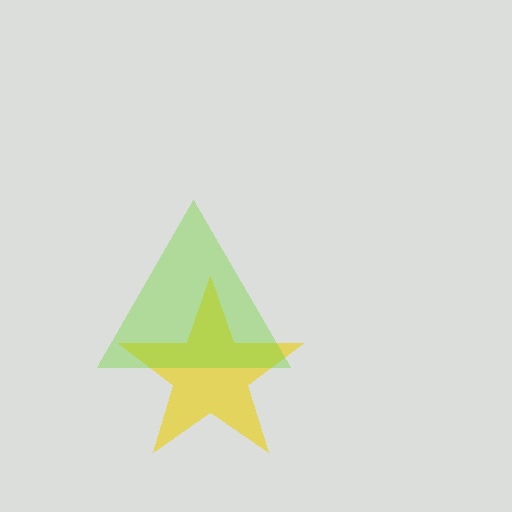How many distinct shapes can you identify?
There are 2 distinct shapes: a yellow star, a lime triangle.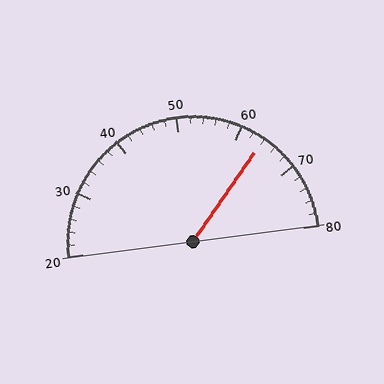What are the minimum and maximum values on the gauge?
The gauge ranges from 20 to 80.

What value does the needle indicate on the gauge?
The needle indicates approximately 64.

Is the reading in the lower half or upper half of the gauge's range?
The reading is in the upper half of the range (20 to 80).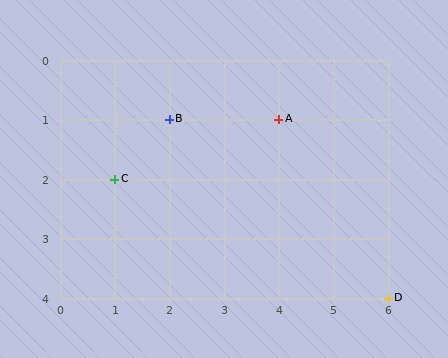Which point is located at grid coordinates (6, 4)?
Point D is at (6, 4).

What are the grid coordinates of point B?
Point B is at grid coordinates (2, 1).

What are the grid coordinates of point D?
Point D is at grid coordinates (6, 4).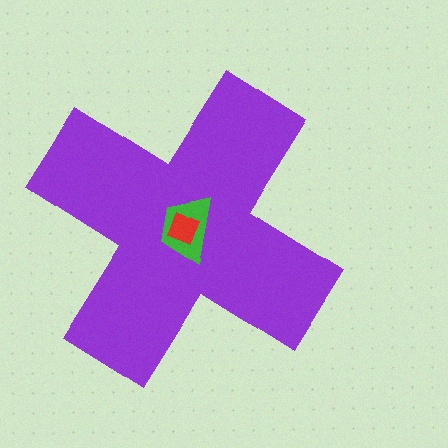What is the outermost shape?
The purple cross.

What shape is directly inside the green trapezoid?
The red diamond.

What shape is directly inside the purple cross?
The green trapezoid.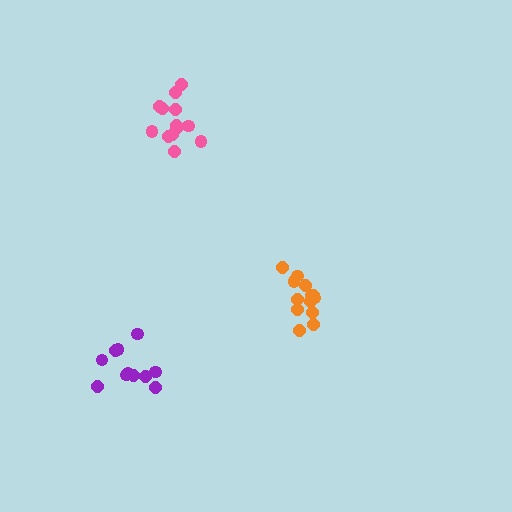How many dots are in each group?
Group 1: 11 dots, Group 2: 13 dots, Group 3: 13 dots (37 total).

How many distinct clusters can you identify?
There are 3 distinct clusters.